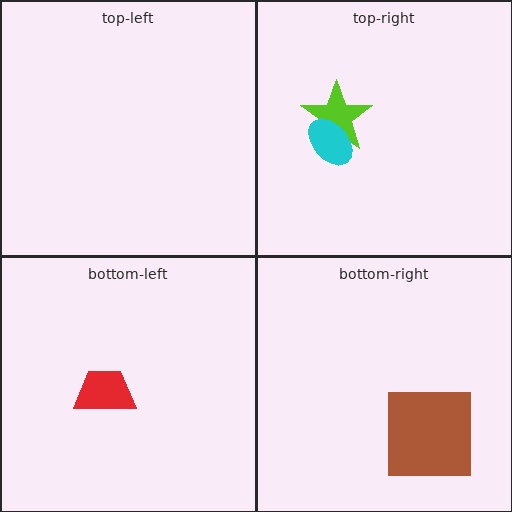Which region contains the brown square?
The bottom-right region.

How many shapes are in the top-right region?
2.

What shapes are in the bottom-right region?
The brown square.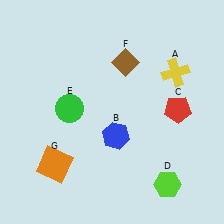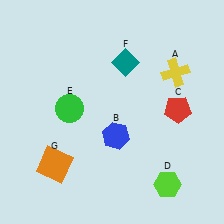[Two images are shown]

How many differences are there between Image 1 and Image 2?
There is 1 difference between the two images.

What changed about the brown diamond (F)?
In Image 1, F is brown. In Image 2, it changed to teal.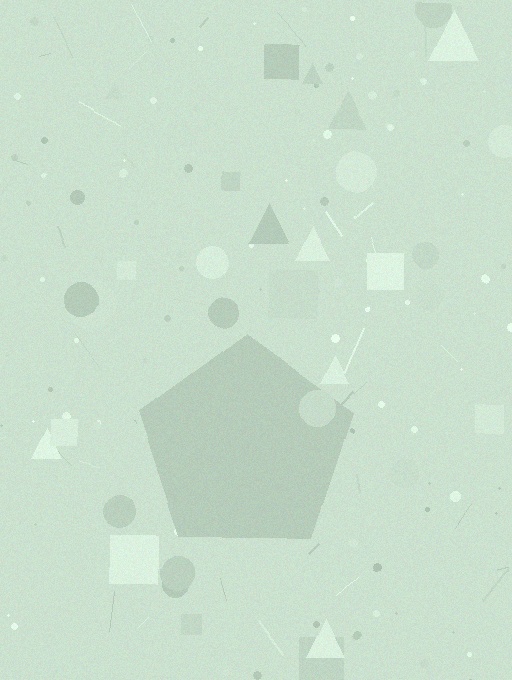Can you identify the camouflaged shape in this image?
The camouflaged shape is a pentagon.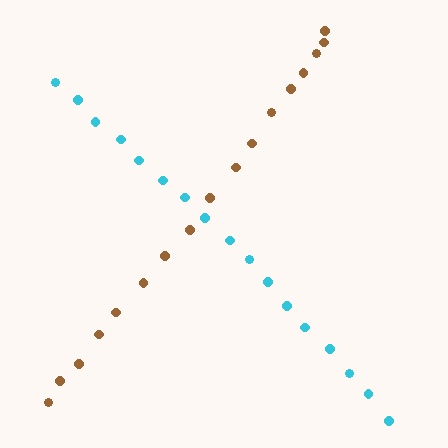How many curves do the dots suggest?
There are 2 distinct paths.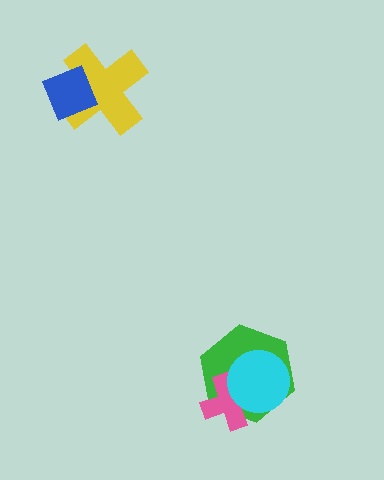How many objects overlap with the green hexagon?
2 objects overlap with the green hexagon.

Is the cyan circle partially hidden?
No, no other shape covers it.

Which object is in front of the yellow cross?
The blue diamond is in front of the yellow cross.